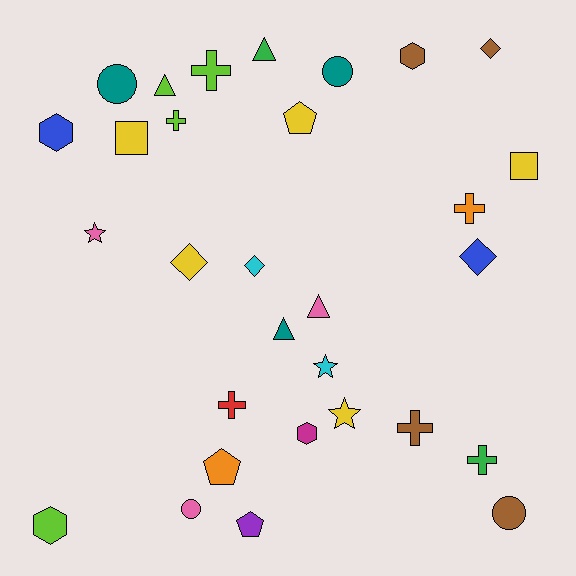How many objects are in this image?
There are 30 objects.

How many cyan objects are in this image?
There are 2 cyan objects.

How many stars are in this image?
There are 3 stars.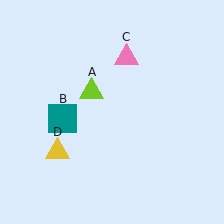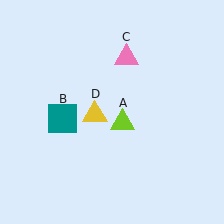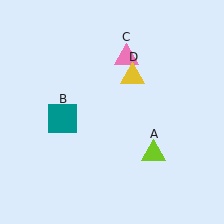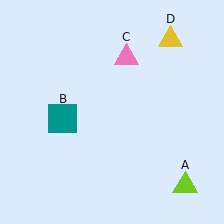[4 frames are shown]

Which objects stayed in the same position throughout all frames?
Teal square (object B) and pink triangle (object C) remained stationary.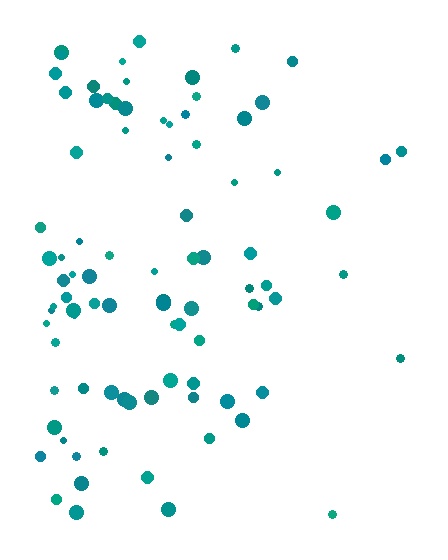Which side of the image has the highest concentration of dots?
The left.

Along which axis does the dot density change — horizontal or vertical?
Horizontal.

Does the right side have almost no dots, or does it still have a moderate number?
Still a moderate number, just noticeably fewer than the left.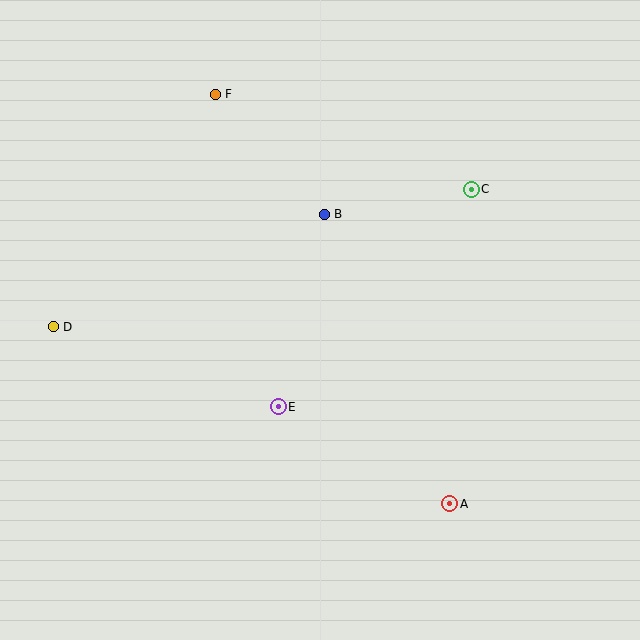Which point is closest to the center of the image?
Point E at (278, 407) is closest to the center.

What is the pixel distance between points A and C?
The distance between A and C is 315 pixels.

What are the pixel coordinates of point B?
Point B is at (324, 214).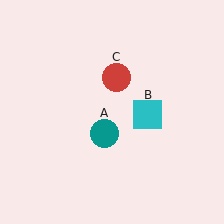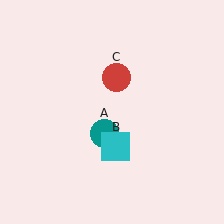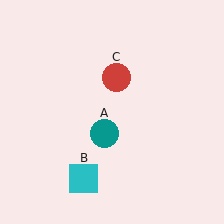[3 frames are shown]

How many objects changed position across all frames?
1 object changed position: cyan square (object B).